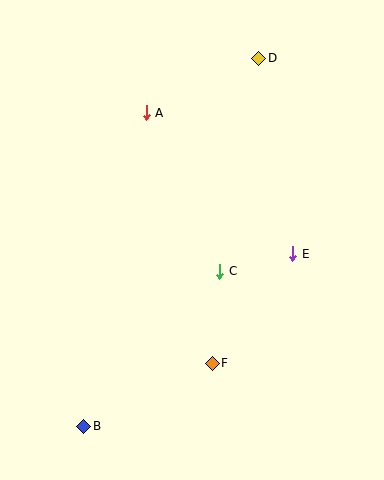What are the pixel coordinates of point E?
Point E is at (293, 254).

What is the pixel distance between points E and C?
The distance between E and C is 75 pixels.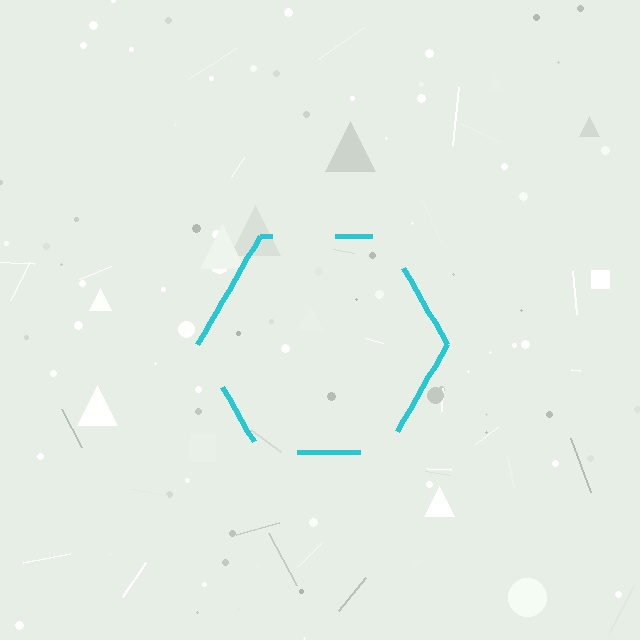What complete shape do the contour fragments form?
The contour fragments form a hexagon.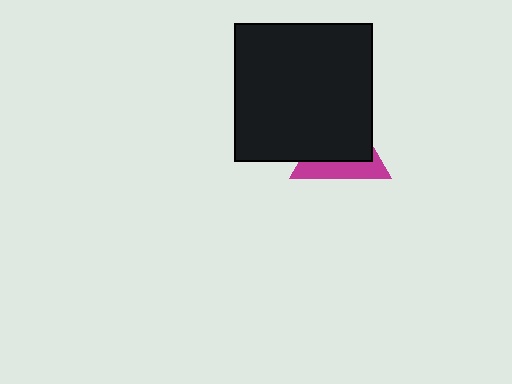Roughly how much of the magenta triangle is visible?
A small part of it is visible (roughly 38%).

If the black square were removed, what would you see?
You would see the complete magenta triangle.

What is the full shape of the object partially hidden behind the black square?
The partially hidden object is a magenta triangle.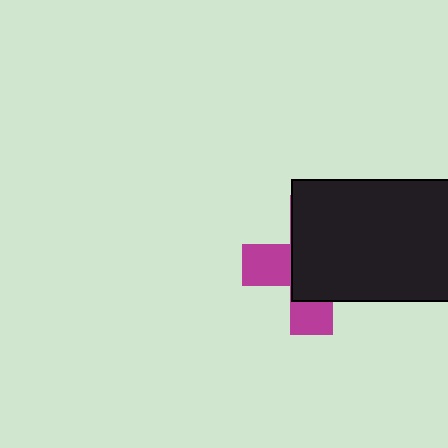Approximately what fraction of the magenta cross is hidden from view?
Roughly 63% of the magenta cross is hidden behind the black rectangle.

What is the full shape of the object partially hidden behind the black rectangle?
The partially hidden object is a magenta cross.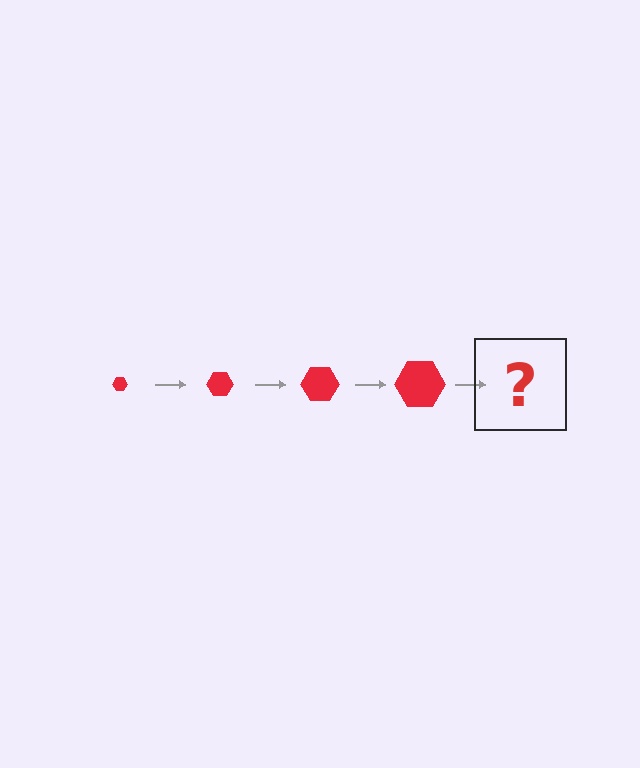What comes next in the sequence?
The next element should be a red hexagon, larger than the previous one.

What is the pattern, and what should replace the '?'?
The pattern is that the hexagon gets progressively larger each step. The '?' should be a red hexagon, larger than the previous one.